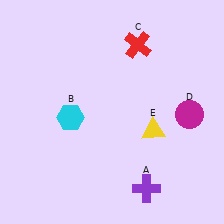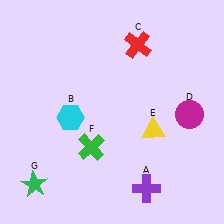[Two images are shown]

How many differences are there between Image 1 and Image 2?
There are 2 differences between the two images.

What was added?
A green cross (F), a green star (G) were added in Image 2.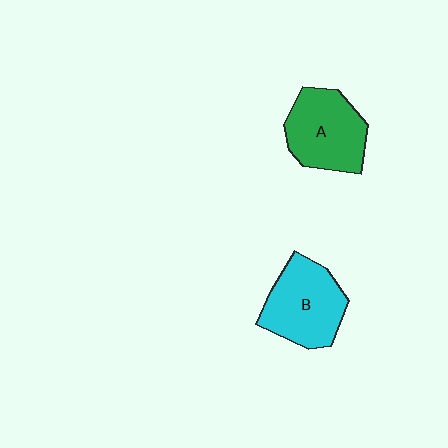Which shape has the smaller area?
Shape A (green).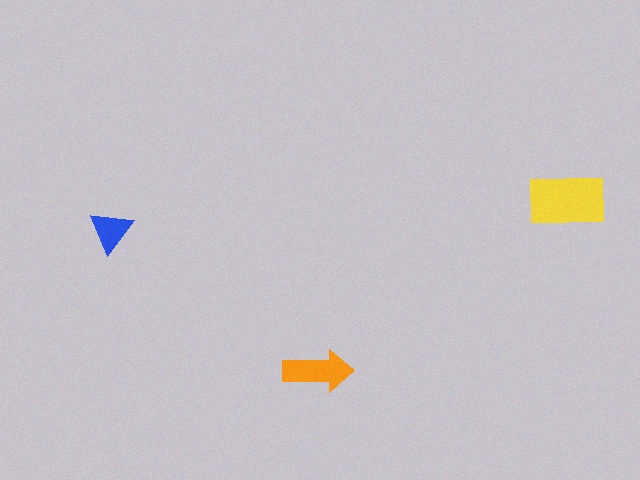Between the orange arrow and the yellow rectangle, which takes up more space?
The yellow rectangle.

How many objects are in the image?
There are 3 objects in the image.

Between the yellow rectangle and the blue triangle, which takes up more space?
The yellow rectangle.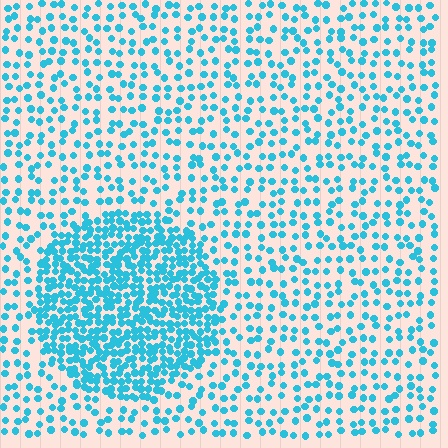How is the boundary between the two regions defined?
The boundary is defined by a change in element density (approximately 2.5x ratio). All elements are the same color, size, and shape.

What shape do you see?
I see a circle.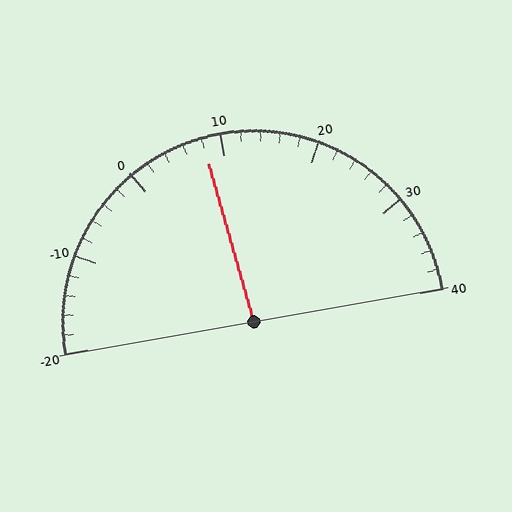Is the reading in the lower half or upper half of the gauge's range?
The reading is in the lower half of the range (-20 to 40).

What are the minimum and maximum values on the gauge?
The gauge ranges from -20 to 40.